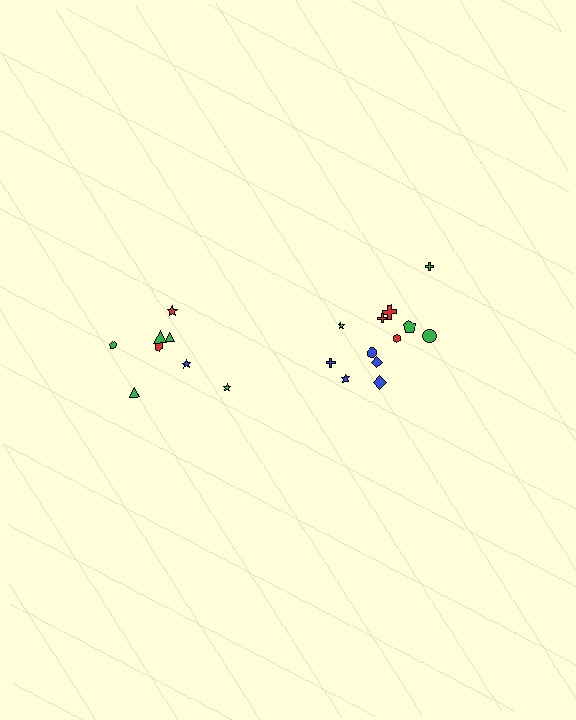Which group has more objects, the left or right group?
The right group.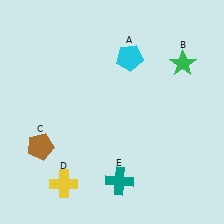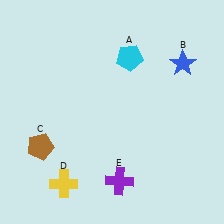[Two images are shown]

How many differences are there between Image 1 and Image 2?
There are 2 differences between the two images.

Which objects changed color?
B changed from green to blue. E changed from teal to purple.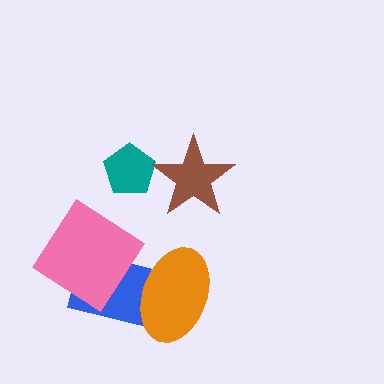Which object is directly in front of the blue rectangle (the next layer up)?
The orange ellipse is directly in front of the blue rectangle.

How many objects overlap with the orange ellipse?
1 object overlaps with the orange ellipse.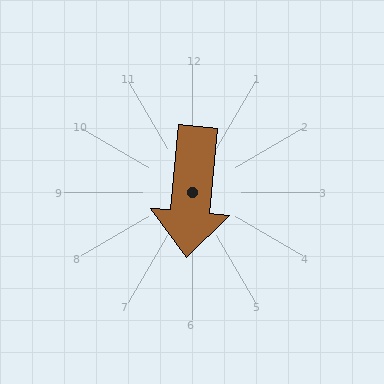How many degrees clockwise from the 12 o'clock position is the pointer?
Approximately 185 degrees.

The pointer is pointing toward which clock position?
Roughly 6 o'clock.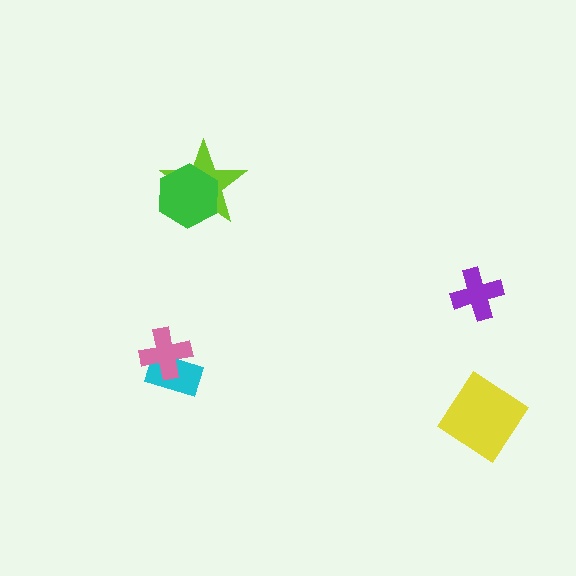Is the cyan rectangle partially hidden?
Yes, it is partially covered by another shape.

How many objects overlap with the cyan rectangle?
1 object overlaps with the cyan rectangle.